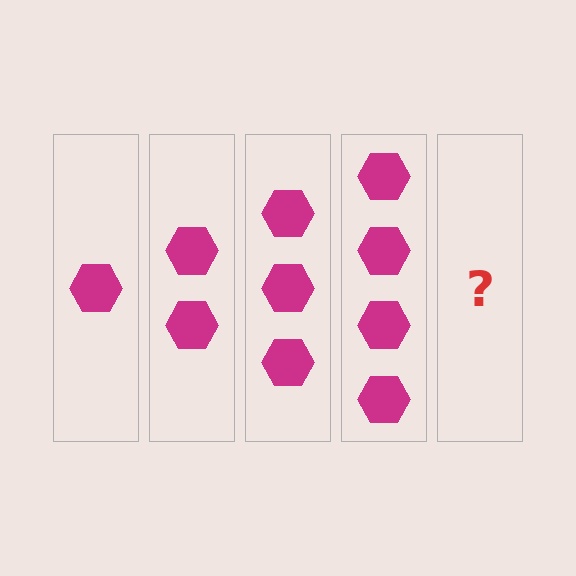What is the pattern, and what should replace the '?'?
The pattern is that each step adds one more hexagon. The '?' should be 5 hexagons.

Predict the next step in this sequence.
The next step is 5 hexagons.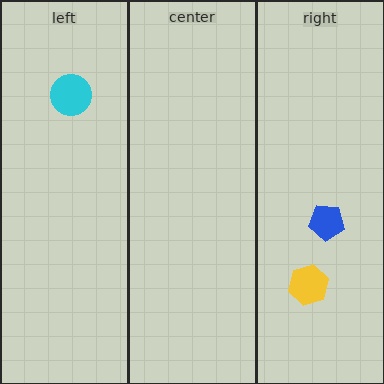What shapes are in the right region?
The blue pentagon, the yellow hexagon.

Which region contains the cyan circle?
The left region.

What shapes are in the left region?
The cyan circle.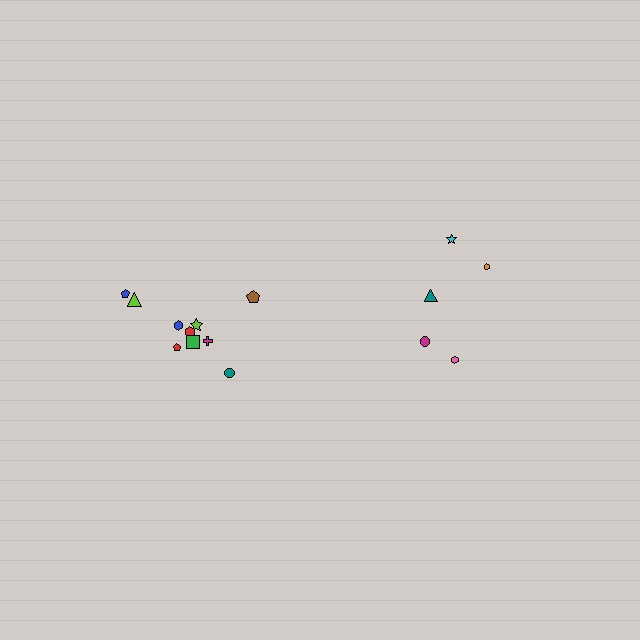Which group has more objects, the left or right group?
The left group.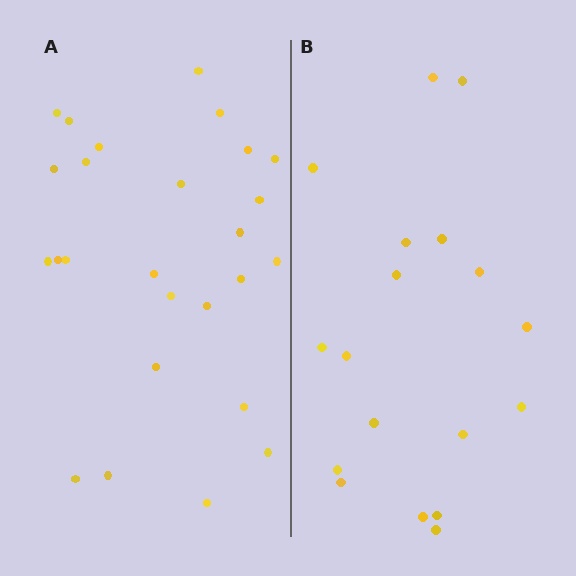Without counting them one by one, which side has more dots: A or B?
Region A (the left region) has more dots.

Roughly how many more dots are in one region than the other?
Region A has roughly 8 or so more dots than region B.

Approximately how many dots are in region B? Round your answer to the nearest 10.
About 20 dots. (The exact count is 18, which rounds to 20.)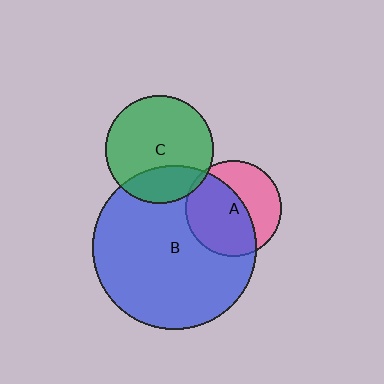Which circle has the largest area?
Circle B (blue).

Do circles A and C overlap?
Yes.